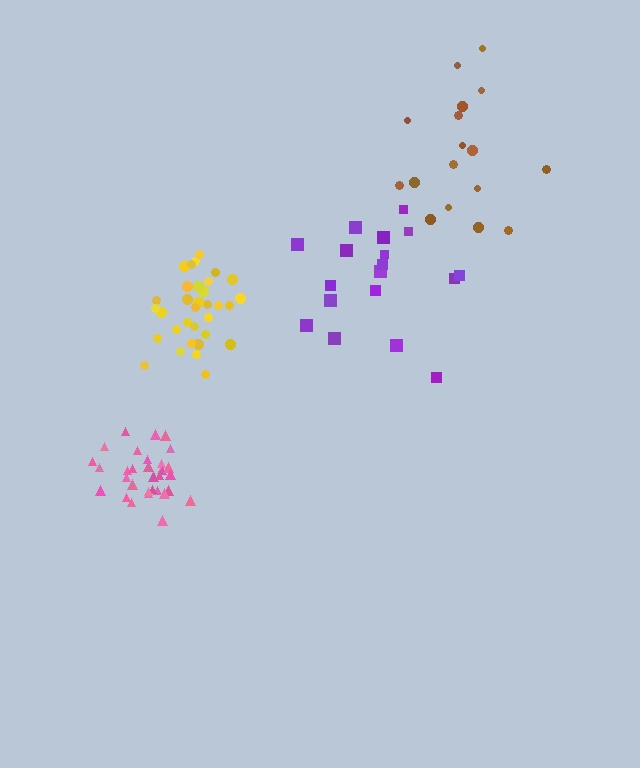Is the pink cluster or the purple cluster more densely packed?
Pink.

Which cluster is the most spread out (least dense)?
Brown.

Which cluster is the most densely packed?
Pink.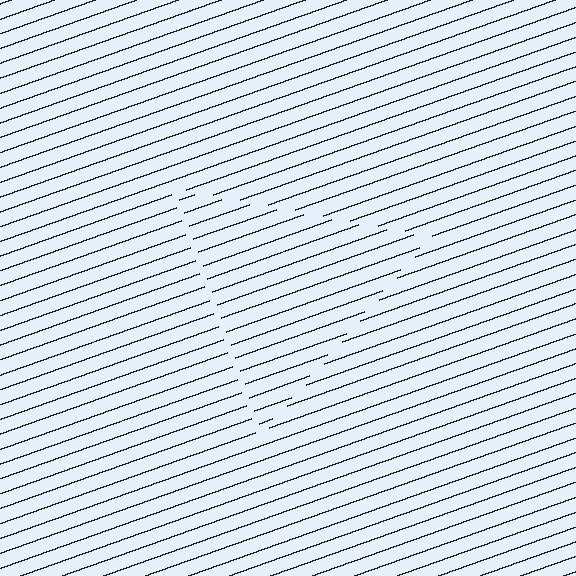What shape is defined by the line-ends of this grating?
An illusory triangle. The interior of the shape contains the same grating, shifted by half a period — the contour is defined by the phase discontinuity where line-ends from the inner and outer gratings abut.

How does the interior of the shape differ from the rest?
The interior of the shape contains the same grating, shifted by half a period — the contour is defined by the phase discontinuity where line-ends from the inner and outer gratings abut.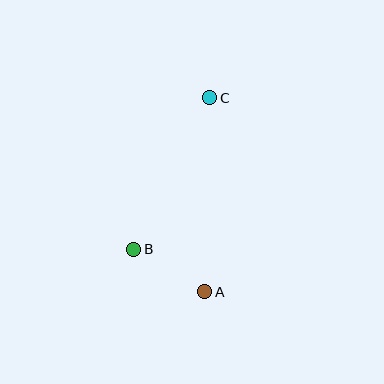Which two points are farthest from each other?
Points A and C are farthest from each other.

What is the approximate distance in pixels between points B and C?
The distance between B and C is approximately 169 pixels.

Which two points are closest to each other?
Points A and B are closest to each other.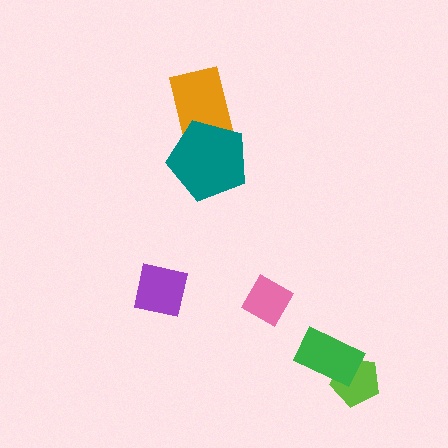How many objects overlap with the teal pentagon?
1 object overlaps with the teal pentagon.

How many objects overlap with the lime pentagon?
1 object overlaps with the lime pentagon.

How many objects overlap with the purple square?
0 objects overlap with the purple square.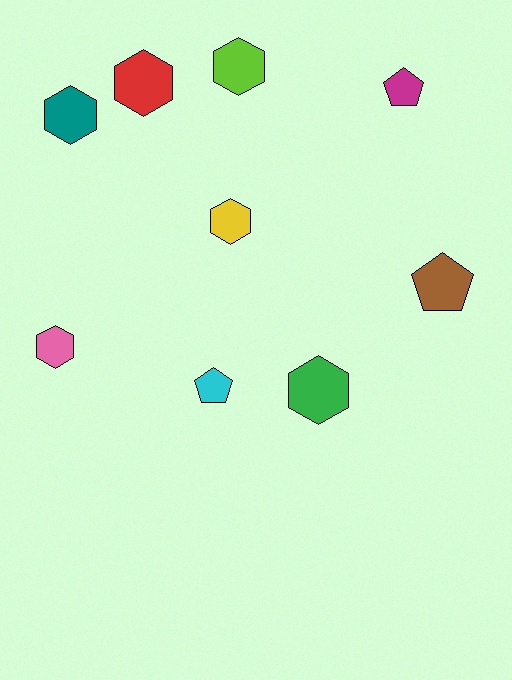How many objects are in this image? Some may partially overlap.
There are 9 objects.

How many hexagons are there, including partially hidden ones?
There are 6 hexagons.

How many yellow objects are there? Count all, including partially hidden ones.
There is 1 yellow object.